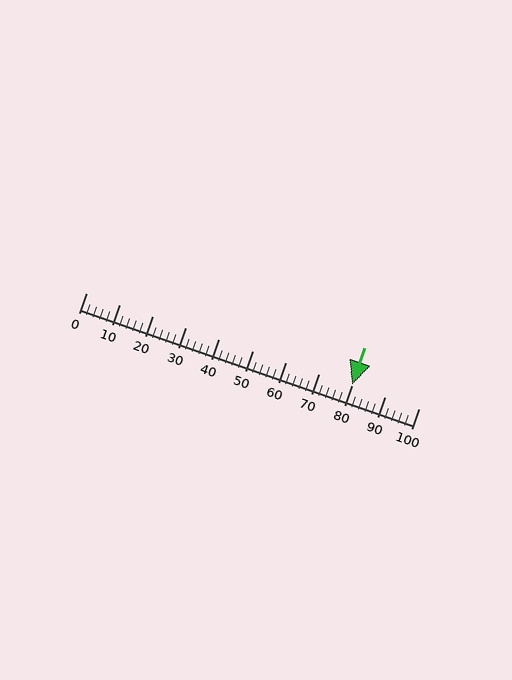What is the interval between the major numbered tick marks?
The major tick marks are spaced 10 units apart.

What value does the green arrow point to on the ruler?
The green arrow points to approximately 80.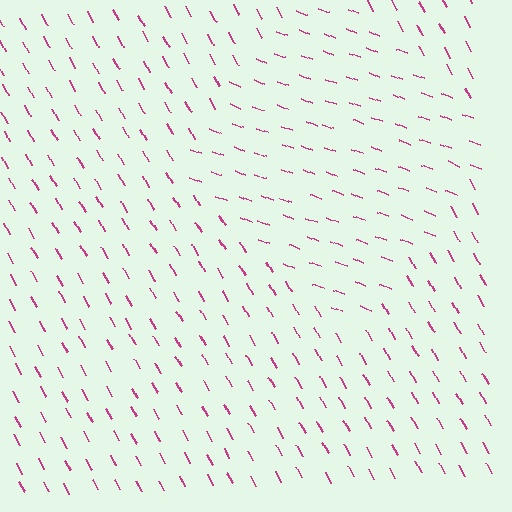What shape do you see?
I see a diamond.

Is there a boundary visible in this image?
Yes, there is a texture boundary formed by a change in line orientation.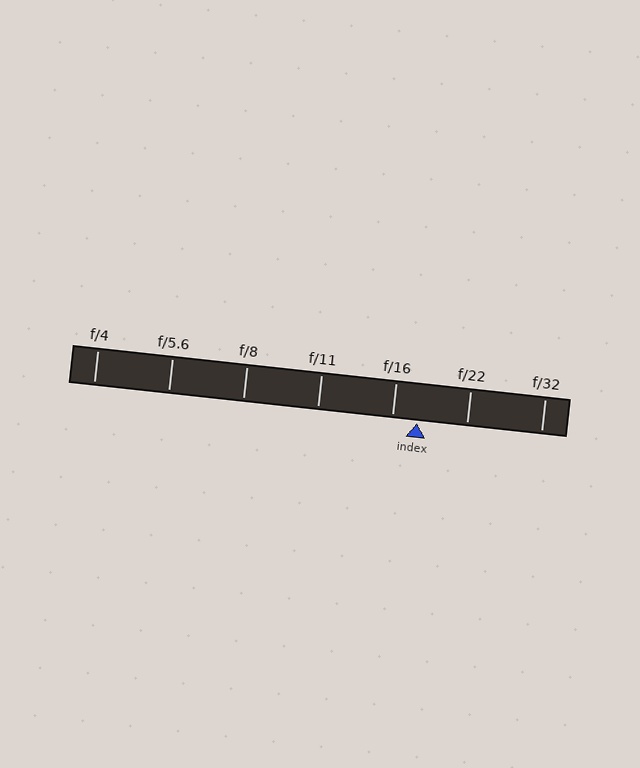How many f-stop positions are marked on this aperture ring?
There are 7 f-stop positions marked.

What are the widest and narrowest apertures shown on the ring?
The widest aperture shown is f/4 and the narrowest is f/32.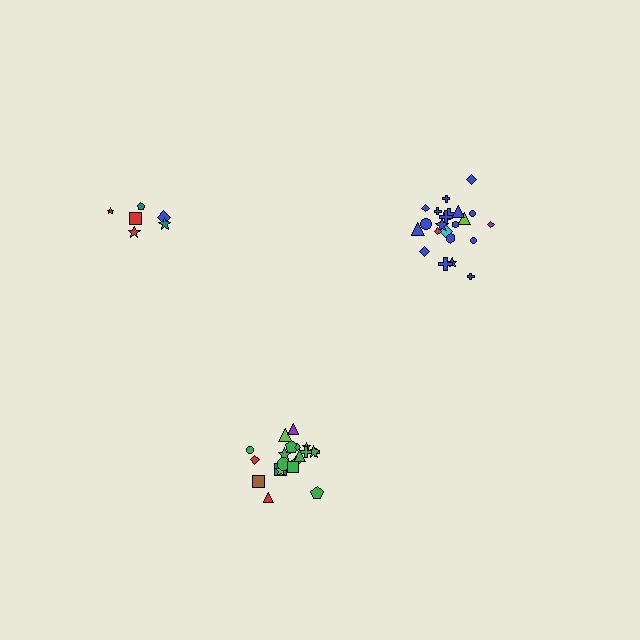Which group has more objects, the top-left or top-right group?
The top-right group.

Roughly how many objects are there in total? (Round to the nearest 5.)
Roughly 50 objects in total.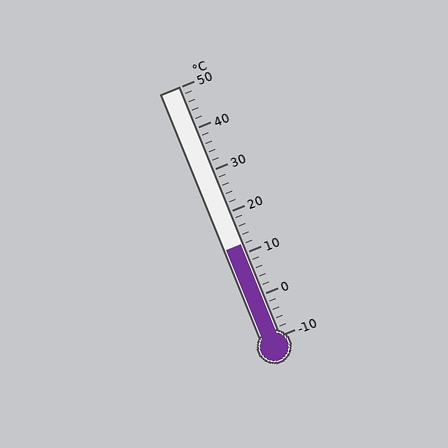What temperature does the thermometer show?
The thermometer shows approximately 12°C.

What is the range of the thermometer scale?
The thermometer scale ranges from -10°C to 50°C.